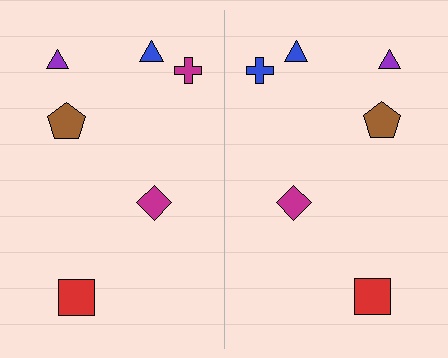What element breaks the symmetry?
The blue cross on the right side breaks the symmetry — its mirror counterpart is magenta.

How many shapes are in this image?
There are 12 shapes in this image.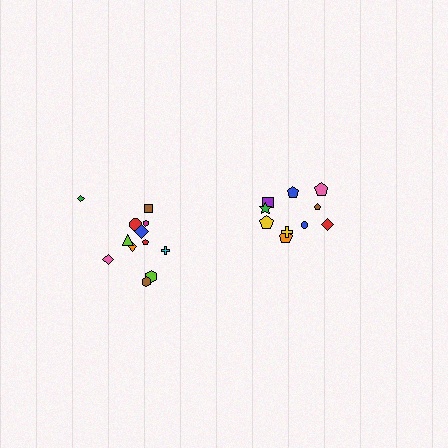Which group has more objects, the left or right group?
The left group.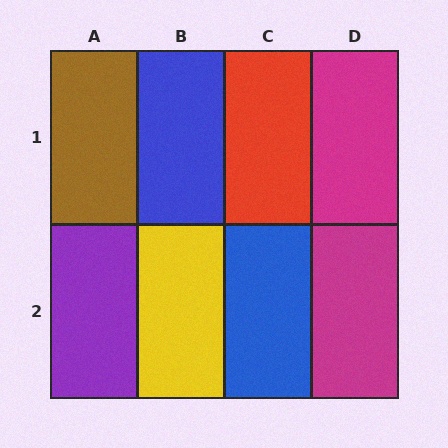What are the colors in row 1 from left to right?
Brown, blue, red, magenta.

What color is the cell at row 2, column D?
Magenta.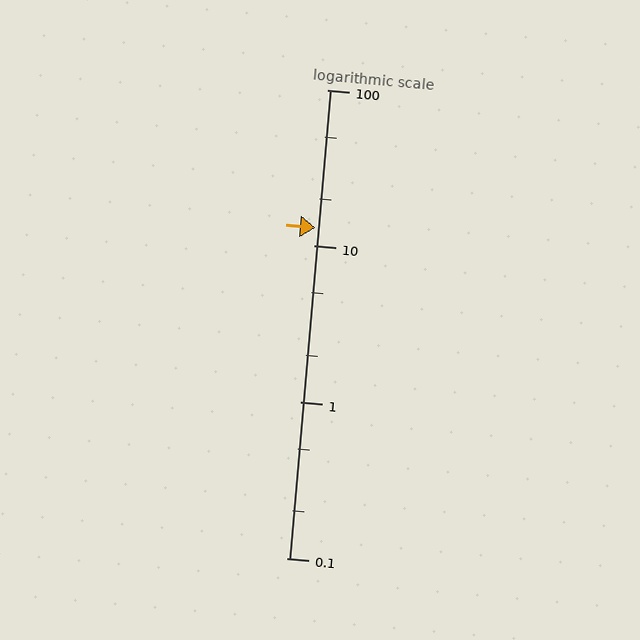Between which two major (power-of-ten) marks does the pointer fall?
The pointer is between 10 and 100.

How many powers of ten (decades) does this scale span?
The scale spans 3 decades, from 0.1 to 100.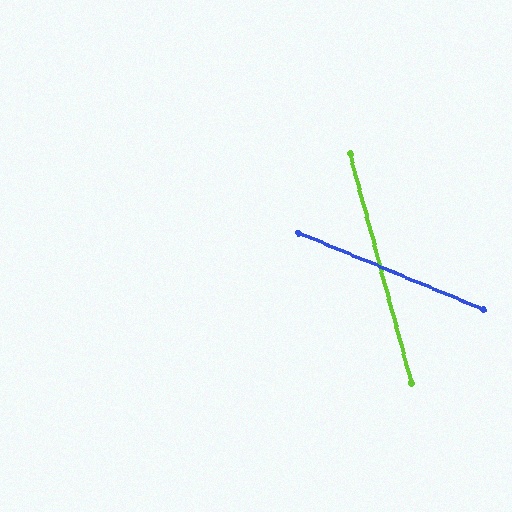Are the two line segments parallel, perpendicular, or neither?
Neither parallel nor perpendicular — they differ by about 53°.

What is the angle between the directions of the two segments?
Approximately 53 degrees.